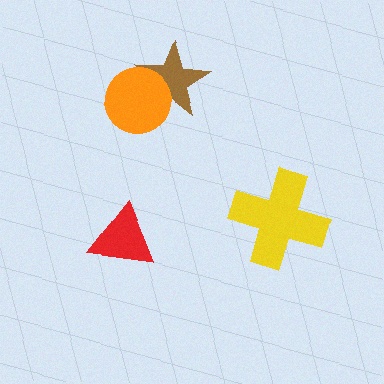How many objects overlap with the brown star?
1 object overlaps with the brown star.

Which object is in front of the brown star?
The orange circle is in front of the brown star.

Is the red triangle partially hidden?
No, no other shape covers it.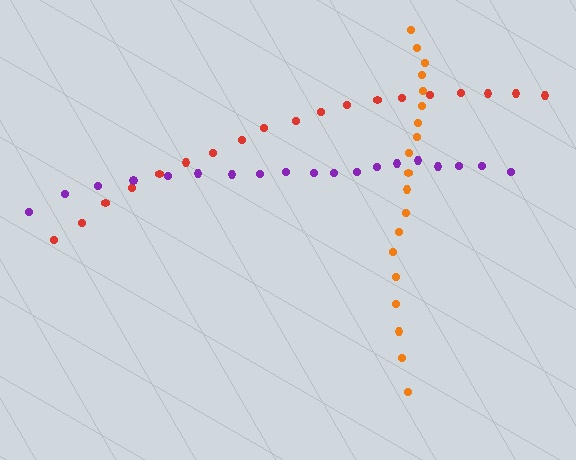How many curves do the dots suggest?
There are 3 distinct paths.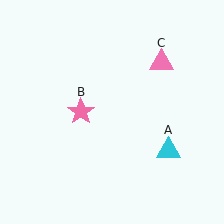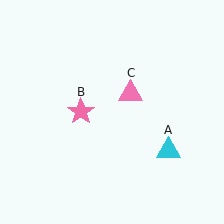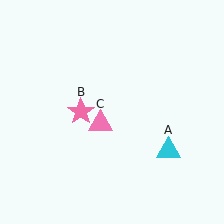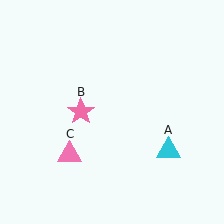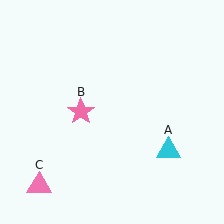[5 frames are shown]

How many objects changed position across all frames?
1 object changed position: pink triangle (object C).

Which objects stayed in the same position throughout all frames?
Cyan triangle (object A) and pink star (object B) remained stationary.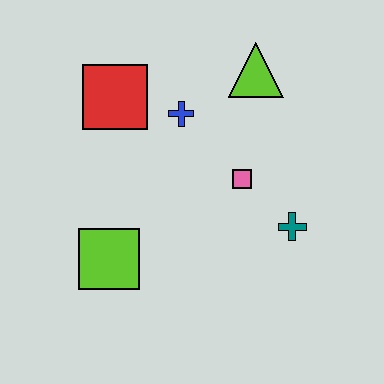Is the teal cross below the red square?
Yes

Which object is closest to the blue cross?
The red square is closest to the blue cross.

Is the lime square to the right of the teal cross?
No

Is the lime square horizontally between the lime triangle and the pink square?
No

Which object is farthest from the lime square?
The lime triangle is farthest from the lime square.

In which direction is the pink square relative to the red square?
The pink square is to the right of the red square.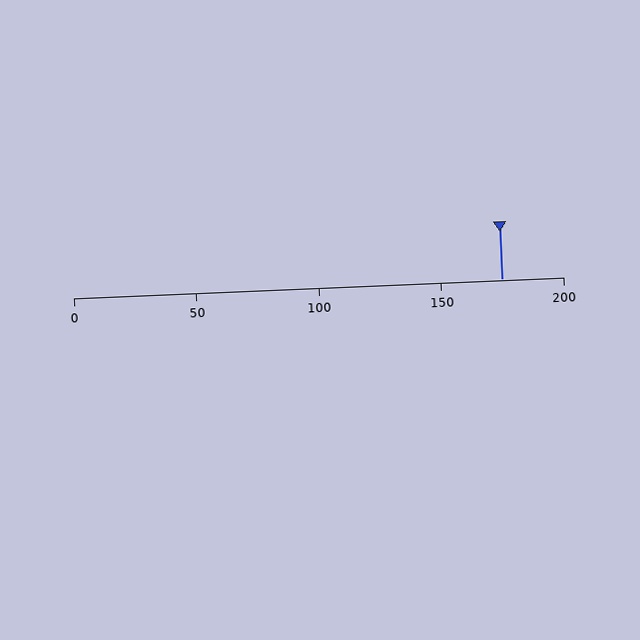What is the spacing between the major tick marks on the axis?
The major ticks are spaced 50 apart.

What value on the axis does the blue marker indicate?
The marker indicates approximately 175.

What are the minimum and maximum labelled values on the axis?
The axis runs from 0 to 200.